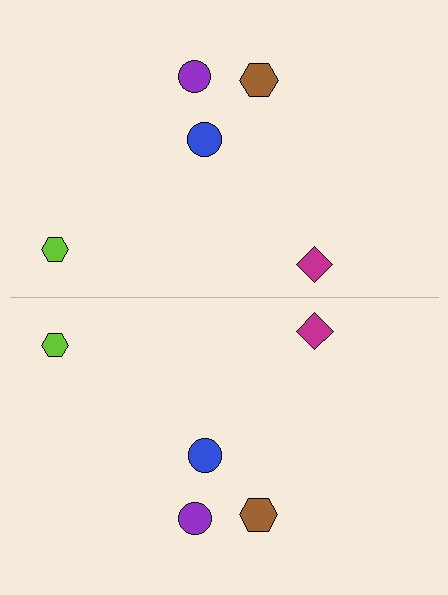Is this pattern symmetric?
Yes, this pattern has bilateral (reflection) symmetry.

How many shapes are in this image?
There are 10 shapes in this image.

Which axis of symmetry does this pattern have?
The pattern has a horizontal axis of symmetry running through the center of the image.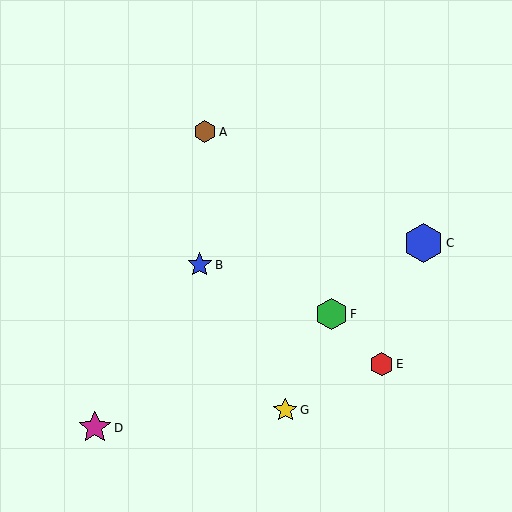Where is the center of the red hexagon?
The center of the red hexagon is at (381, 364).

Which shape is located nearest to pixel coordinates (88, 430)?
The magenta star (labeled D) at (95, 428) is nearest to that location.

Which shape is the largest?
The blue hexagon (labeled C) is the largest.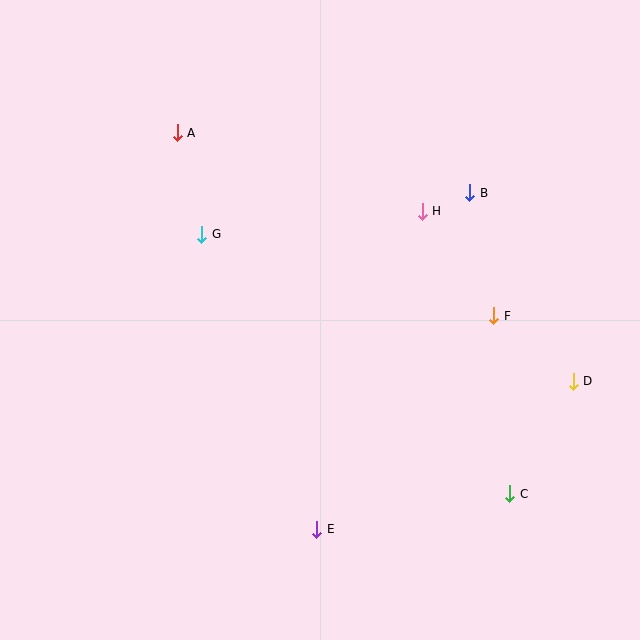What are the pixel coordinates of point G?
Point G is at (202, 234).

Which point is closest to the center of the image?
Point G at (202, 234) is closest to the center.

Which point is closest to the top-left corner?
Point A is closest to the top-left corner.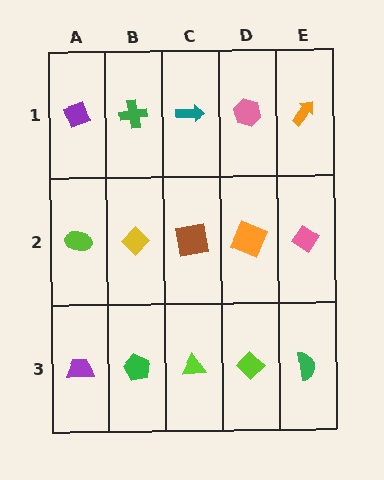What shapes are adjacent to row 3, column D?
An orange square (row 2, column D), a lime triangle (row 3, column C), a green semicircle (row 3, column E).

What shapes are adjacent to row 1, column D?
An orange square (row 2, column D), a teal arrow (row 1, column C), an orange arrow (row 1, column E).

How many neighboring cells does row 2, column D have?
4.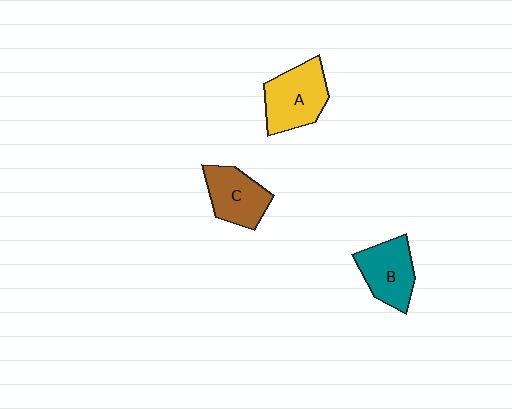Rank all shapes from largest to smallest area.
From largest to smallest: A (yellow), B (teal), C (brown).